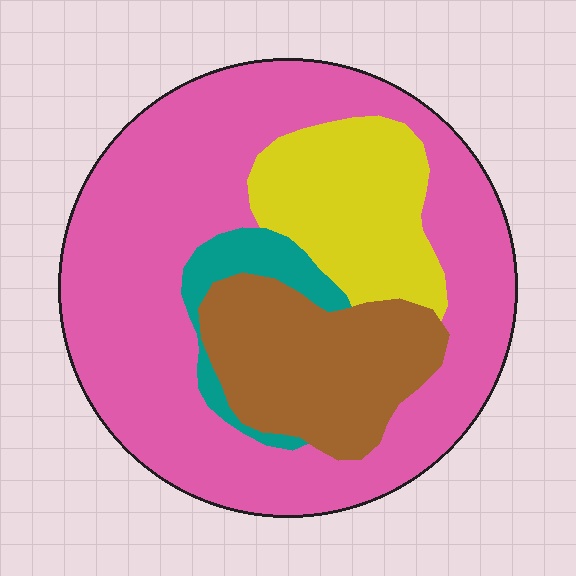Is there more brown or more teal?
Brown.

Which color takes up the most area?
Pink, at roughly 60%.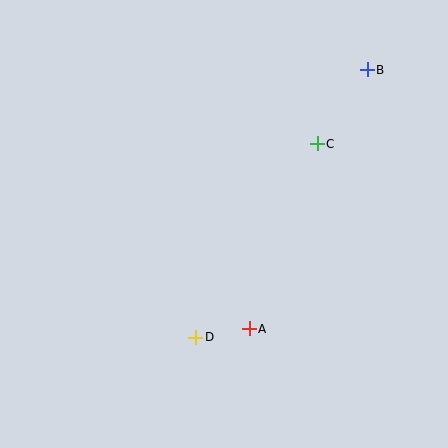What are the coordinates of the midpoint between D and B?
The midpoint between D and B is at (282, 203).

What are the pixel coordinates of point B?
Point B is at (367, 70).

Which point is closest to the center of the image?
Point A at (249, 329) is closest to the center.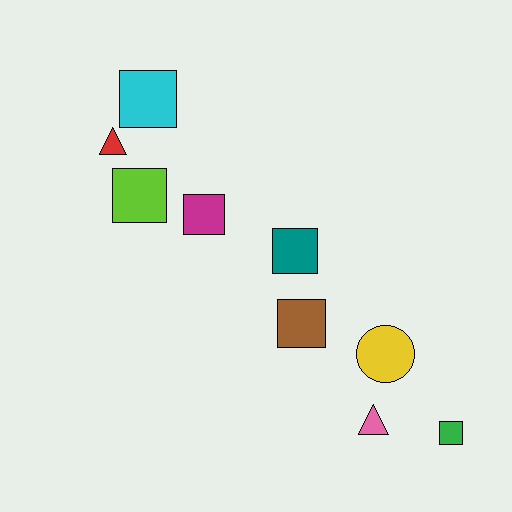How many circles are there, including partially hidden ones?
There is 1 circle.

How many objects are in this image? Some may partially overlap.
There are 9 objects.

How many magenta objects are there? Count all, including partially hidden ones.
There is 1 magenta object.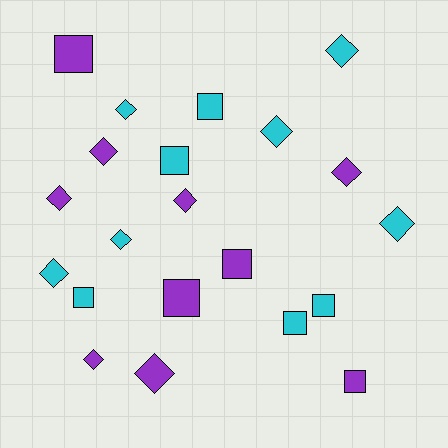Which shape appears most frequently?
Diamond, with 12 objects.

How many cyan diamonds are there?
There are 6 cyan diamonds.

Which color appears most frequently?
Cyan, with 11 objects.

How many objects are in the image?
There are 21 objects.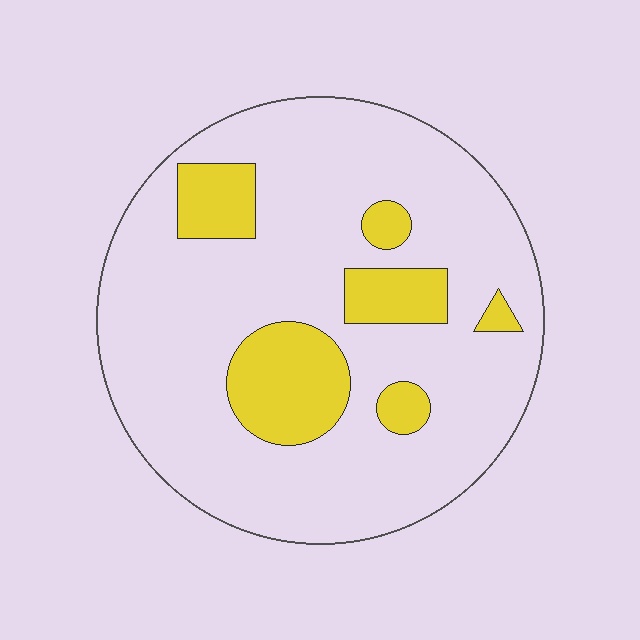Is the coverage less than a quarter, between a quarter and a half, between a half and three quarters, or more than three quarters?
Less than a quarter.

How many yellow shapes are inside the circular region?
6.